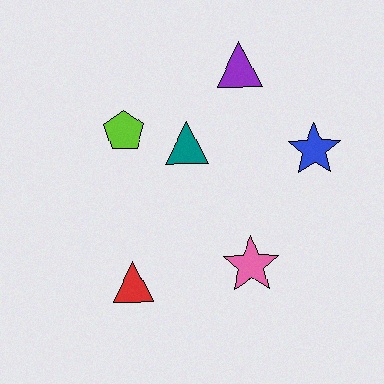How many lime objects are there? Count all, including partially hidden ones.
There is 1 lime object.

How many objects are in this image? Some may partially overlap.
There are 6 objects.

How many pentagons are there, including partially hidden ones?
There is 1 pentagon.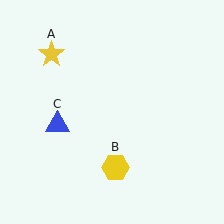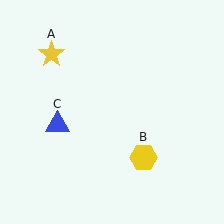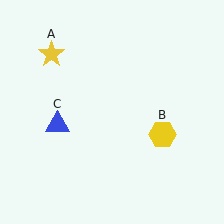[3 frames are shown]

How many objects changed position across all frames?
1 object changed position: yellow hexagon (object B).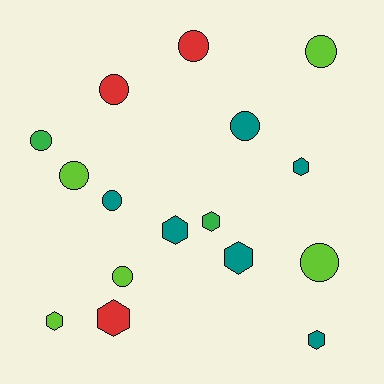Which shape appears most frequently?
Circle, with 9 objects.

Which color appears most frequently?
Teal, with 6 objects.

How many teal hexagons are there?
There are 4 teal hexagons.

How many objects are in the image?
There are 16 objects.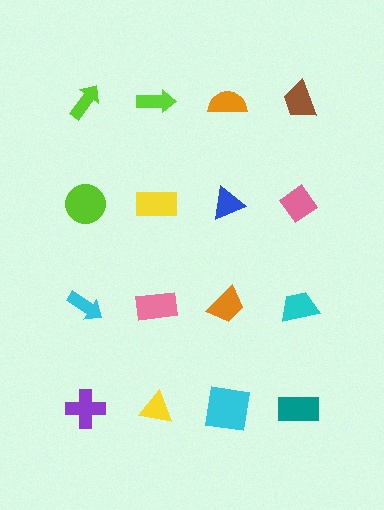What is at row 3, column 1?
A cyan arrow.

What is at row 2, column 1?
A lime circle.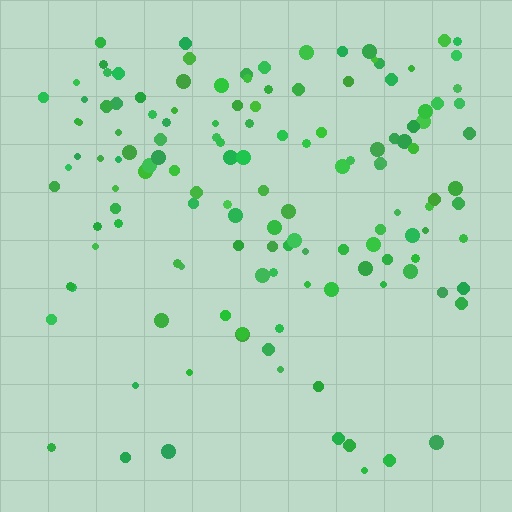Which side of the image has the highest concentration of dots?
The top.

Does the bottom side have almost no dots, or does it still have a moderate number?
Still a moderate number, just noticeably fewer than the top.